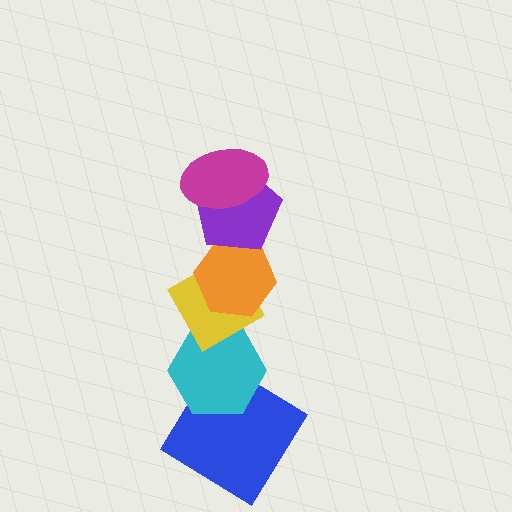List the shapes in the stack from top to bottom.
From top to bottom: the magenta ellipse, the purple pentagon, the orange hexagon, the yellow diamond, the cyan hexagon, the blue diamond.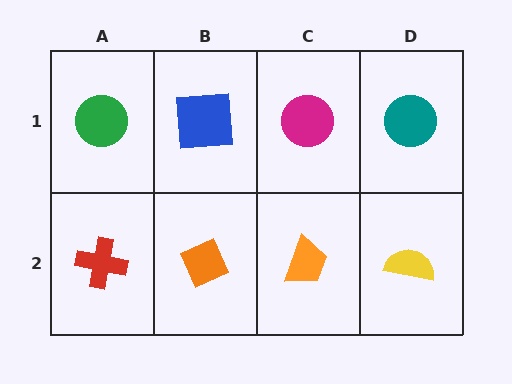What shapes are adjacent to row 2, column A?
A green circle (row 1, column A), an orange diamond (row 2, column B).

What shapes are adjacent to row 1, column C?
An orange trapezoid (row 2, column C), a blue square (row 1, column B), a teal circle (row 1, column D).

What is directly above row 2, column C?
A magenta circle.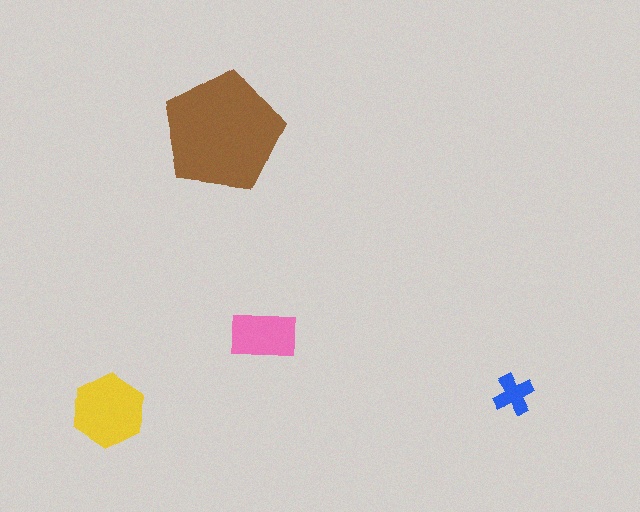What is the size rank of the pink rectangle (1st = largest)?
3rd.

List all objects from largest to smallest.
The brown pentagon, the yellow hexagon, the pink rectangle, the blue cross.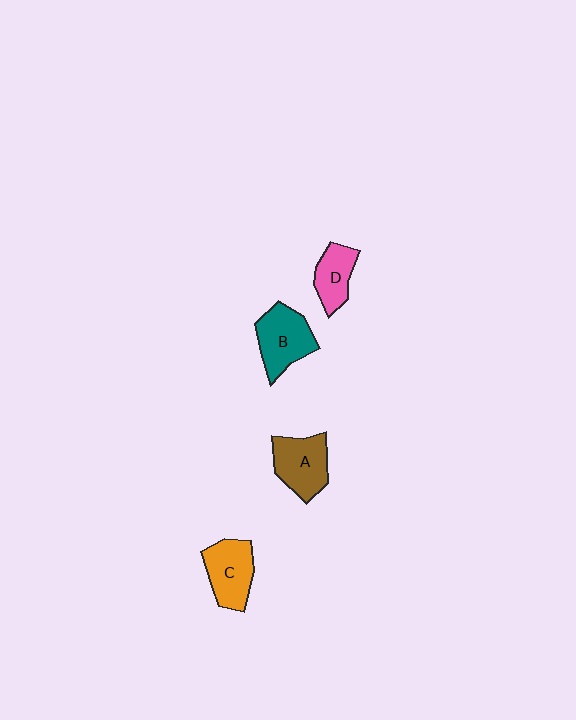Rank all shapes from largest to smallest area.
From largest to smallest: B (teal), A (brown), C (orange), D (pink).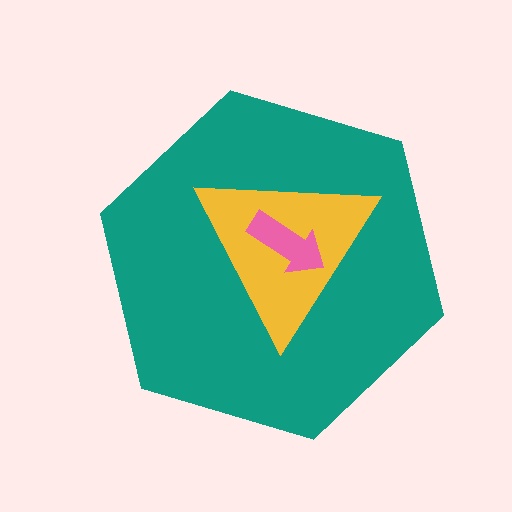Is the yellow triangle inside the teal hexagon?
Yes.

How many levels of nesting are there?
3.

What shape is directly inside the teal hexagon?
The yellow triangle.